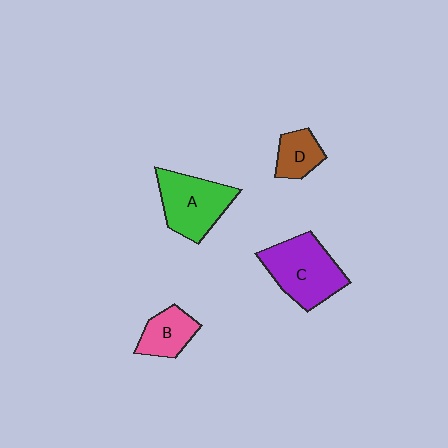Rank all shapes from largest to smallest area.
From largest to smallest: C (purple), A (green), B (pink), D (brown).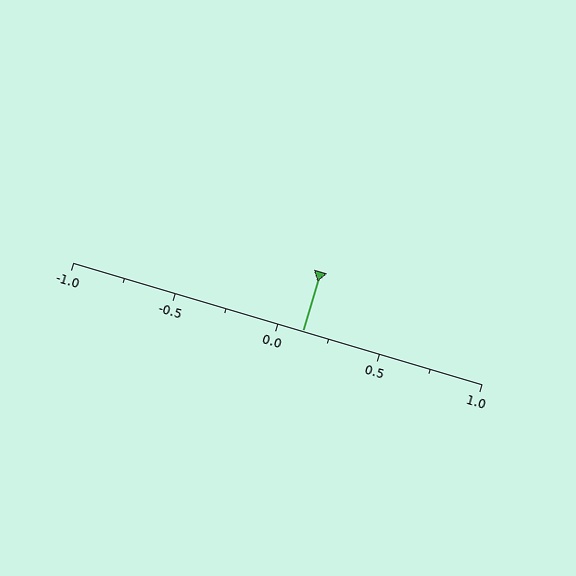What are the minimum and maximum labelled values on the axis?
The axis runs from -1.0 to 1.0.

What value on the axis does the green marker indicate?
The marker indicates approximately 0.12.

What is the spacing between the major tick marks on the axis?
The major ticks are spaced 0.5 apart.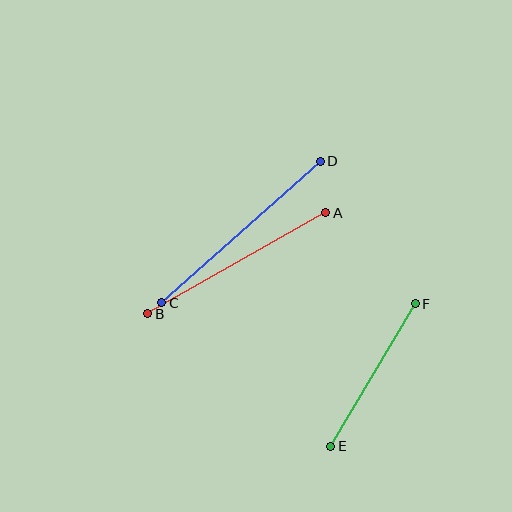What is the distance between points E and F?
The distance is approximately 166 pixels.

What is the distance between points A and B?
The distance is approximately 205 pixels.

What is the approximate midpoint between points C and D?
The midpoint is at approximately (241, 232) pixels.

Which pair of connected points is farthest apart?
Points C and D are farthest apart.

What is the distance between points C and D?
The distance is approximately 213 pixels.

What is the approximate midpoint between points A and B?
The midpoint is at approximately (237, 263) pixels.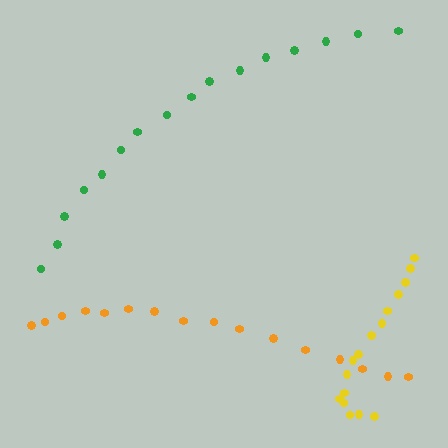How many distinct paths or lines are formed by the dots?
There are 3 distinct paths.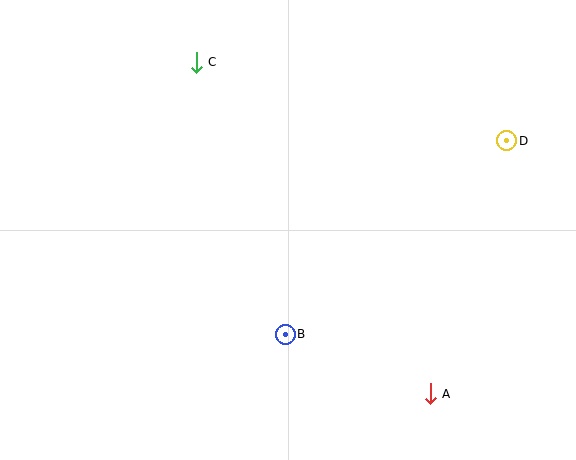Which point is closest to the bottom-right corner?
Point A is closest to the bottom-right corner.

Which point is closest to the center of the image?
Point B at (285, 335) is closest to the center.